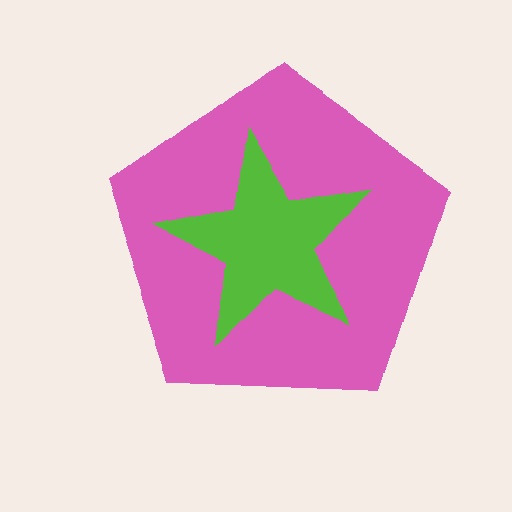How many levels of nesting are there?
2.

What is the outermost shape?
The pink pentagon.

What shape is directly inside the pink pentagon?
The lime star.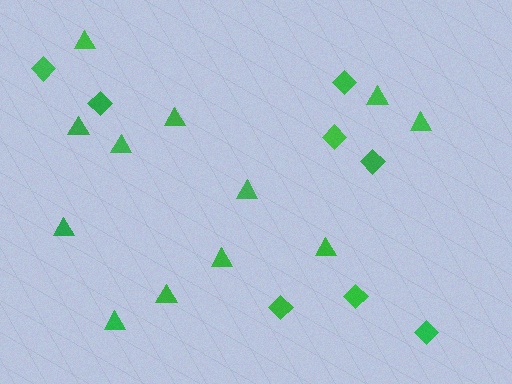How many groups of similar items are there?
There are 2 groups: one group of triangles (12) and one group of diamonds (8).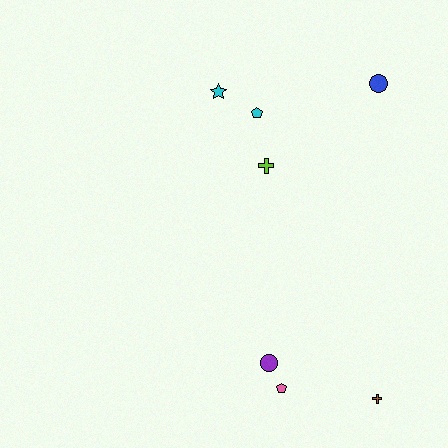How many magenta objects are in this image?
There are no magenta objects.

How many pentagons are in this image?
There are 2 pentagons.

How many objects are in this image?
There are 7 objects.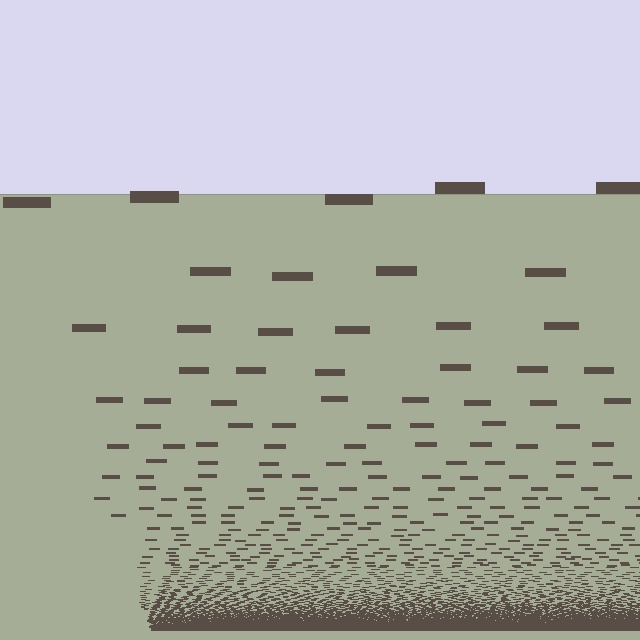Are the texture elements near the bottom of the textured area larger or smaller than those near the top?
Smaller. The gradient is inverted — elements near the bottom are smaller and denser.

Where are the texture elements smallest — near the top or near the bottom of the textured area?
Near the bottom.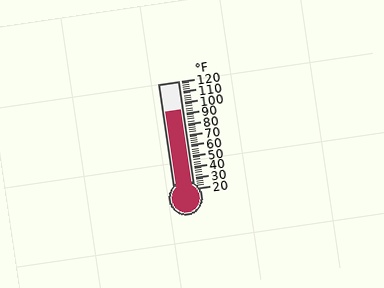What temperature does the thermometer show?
The thermometer shows approximately 94°F.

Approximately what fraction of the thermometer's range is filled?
The thermometer is filled to approximately 75% of its range.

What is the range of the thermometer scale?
The thermometer scale ranges from 20°F to 120°F.